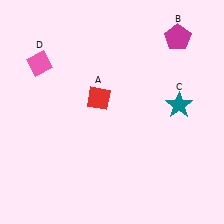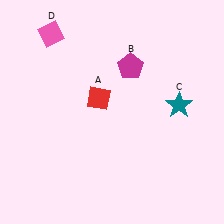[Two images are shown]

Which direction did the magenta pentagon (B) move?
The magenta pentagon (B) moved left.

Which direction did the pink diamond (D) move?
The pink diamond (D) moved up.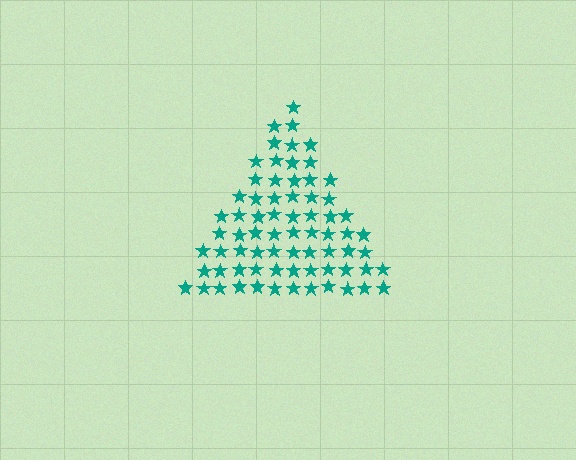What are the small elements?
The small elements are stars.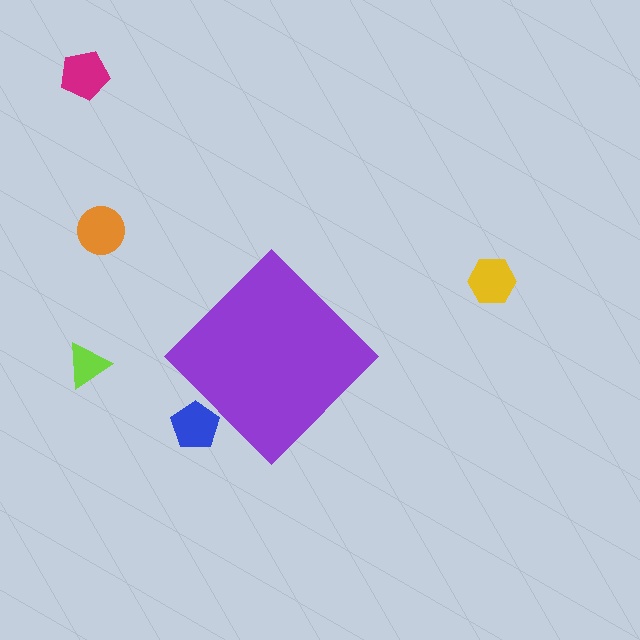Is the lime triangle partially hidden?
No, the lime triangle is fully visible.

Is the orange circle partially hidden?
No, the orange circle is fully visible.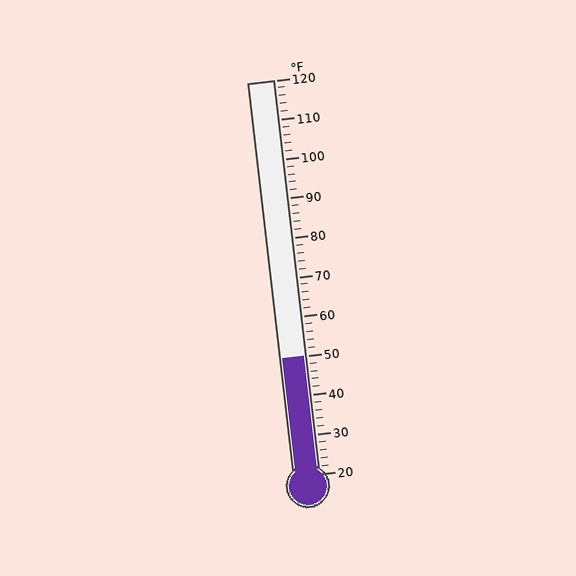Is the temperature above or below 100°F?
The temperature is below 100°F.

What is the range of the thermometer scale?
The thermometer scale ranges from 20°F to 120°F.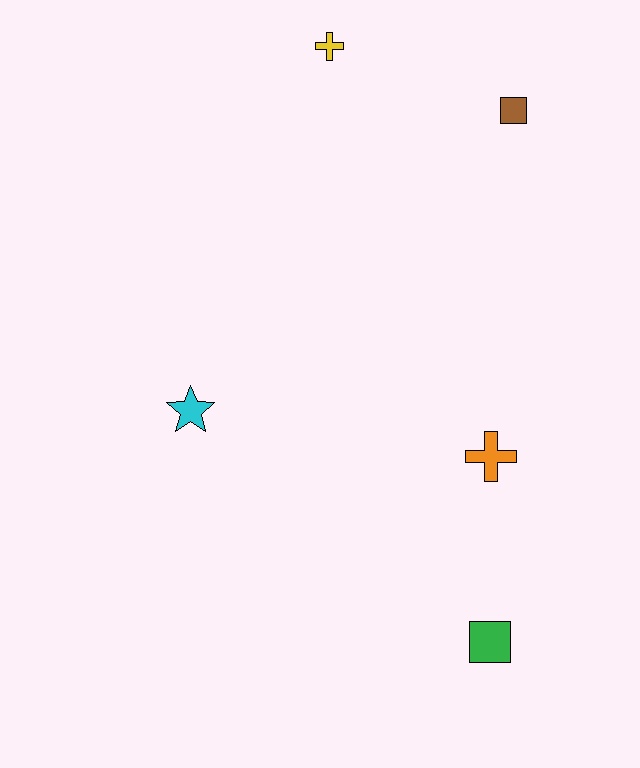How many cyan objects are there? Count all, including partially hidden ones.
There is 1 cyan object.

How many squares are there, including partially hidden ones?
There are 2 squares.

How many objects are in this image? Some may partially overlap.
There are 5 objects.